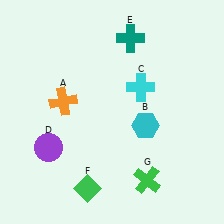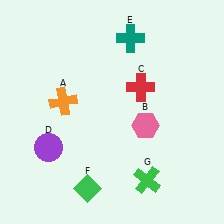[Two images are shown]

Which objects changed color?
B changed from cyan to pink. C changed from cyan to red.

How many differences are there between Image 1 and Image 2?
There are 2 differences between the two images.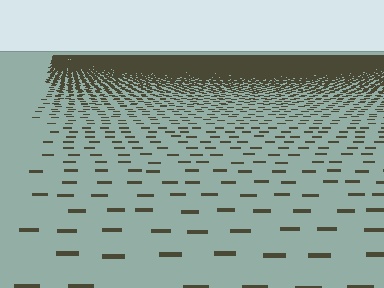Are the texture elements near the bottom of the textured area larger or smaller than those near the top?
Larger. Near the bottom, elements are closer to the viewer and appear at a bigger on-screen size.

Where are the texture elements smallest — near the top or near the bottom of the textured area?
Near the top.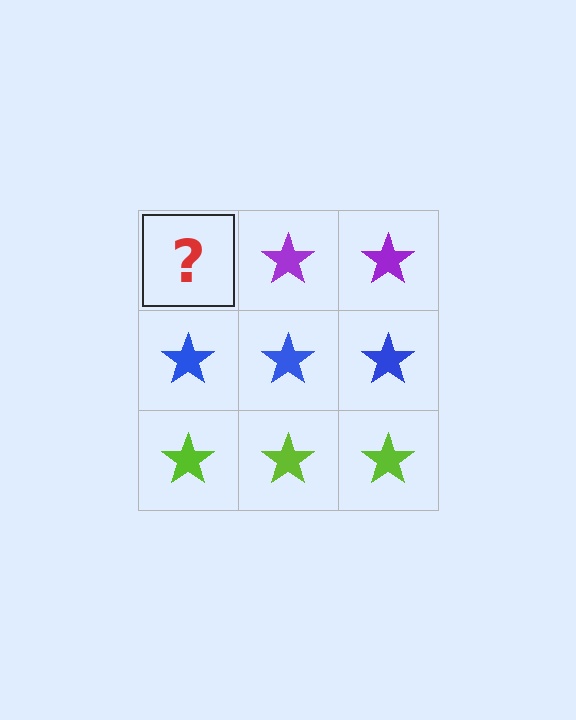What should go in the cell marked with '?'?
The missing cell should contain a purple star.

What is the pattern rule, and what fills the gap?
The rule is that each row has a consistent color. The gap should be filled with a purple star.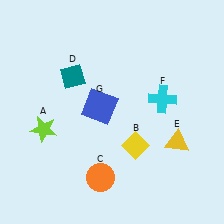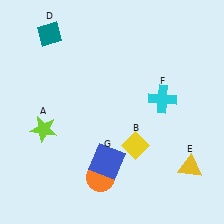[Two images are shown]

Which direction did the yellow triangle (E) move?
The yellow triangle (E) moved down.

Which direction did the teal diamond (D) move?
The teal diamond (D) moved up.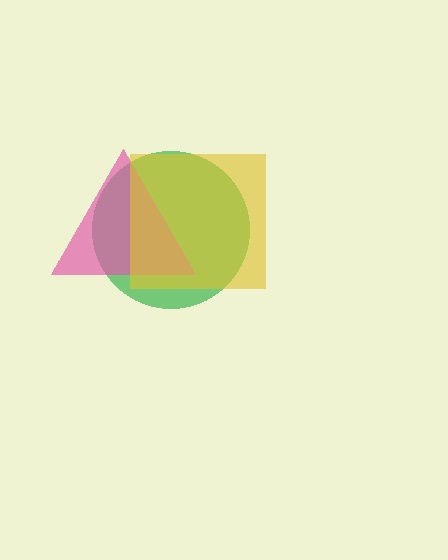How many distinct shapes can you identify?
There are 3 distinct shapes: a green circle, a pink triangle, a yellow square.